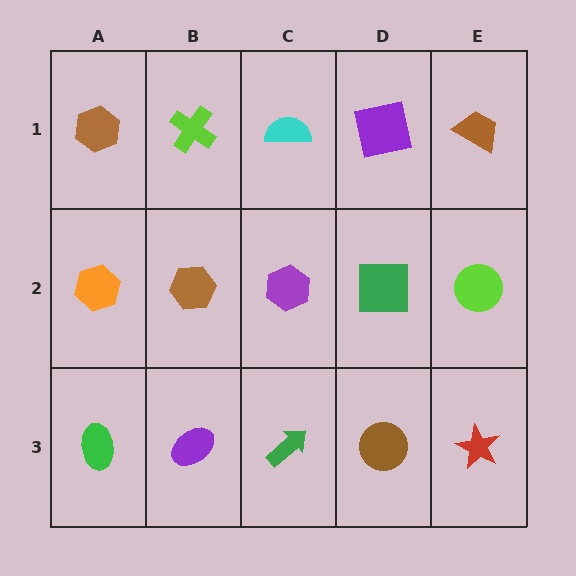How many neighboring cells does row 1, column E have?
2.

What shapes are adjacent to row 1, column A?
An orange hexagon (row 2, column A), a lime cross (row 1, column B).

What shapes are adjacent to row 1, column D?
A green square (row 2, column D), a cyan semicircle (row 1, column C), a brown trapezoid (row 1, column E).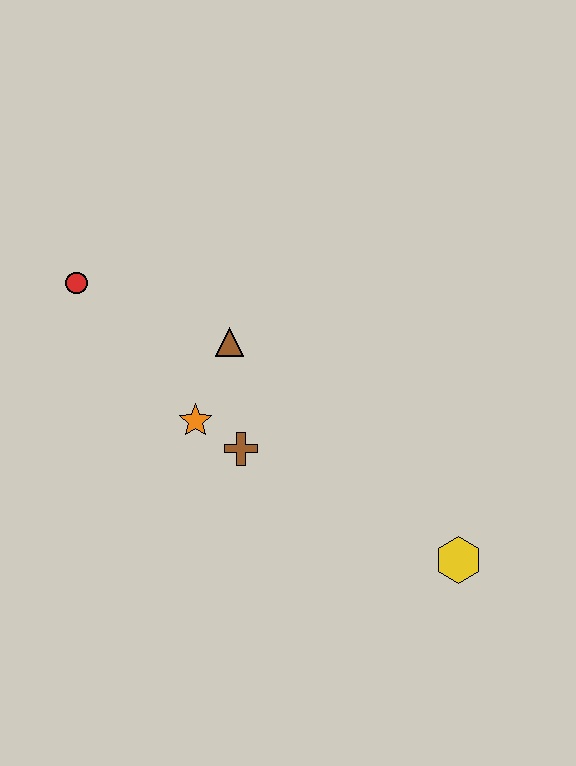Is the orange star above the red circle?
No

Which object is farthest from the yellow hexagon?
The red circle is farthest from the yellow hexagon.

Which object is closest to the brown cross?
The orange star is closest to the brown cross.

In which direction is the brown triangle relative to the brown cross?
The brown triangle is above the brown cross.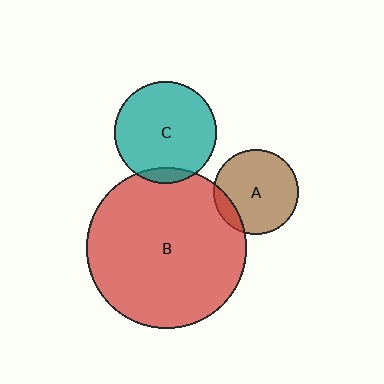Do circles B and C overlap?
Yes.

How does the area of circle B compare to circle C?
Approximately 2.5 times.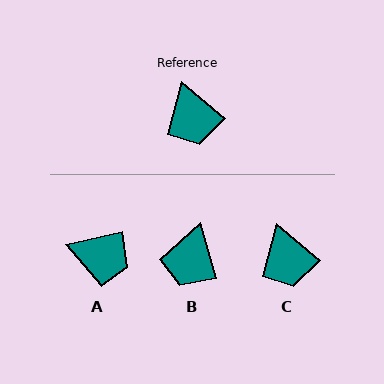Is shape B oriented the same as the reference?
No, it is off by about 34 degrees.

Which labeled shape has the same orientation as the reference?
C.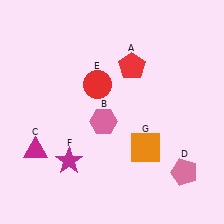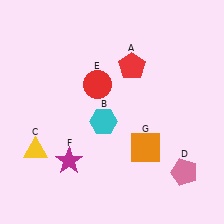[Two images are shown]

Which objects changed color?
B changed from pink to cyan. C changed from magenta to yellow.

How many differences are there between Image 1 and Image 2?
There are 2 differences between the two images.